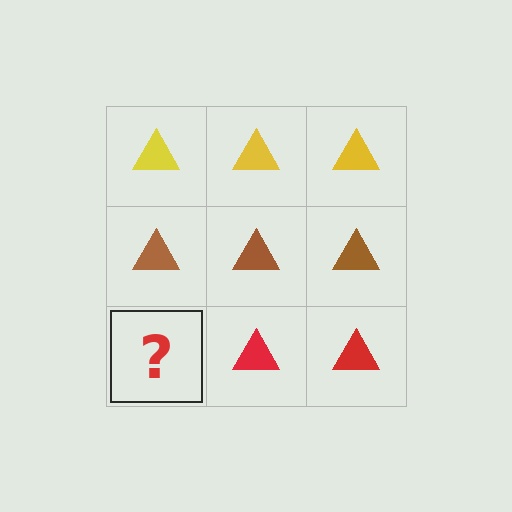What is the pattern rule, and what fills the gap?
The rule is that each row has a consistent color. The gap should be filled with a red triangle.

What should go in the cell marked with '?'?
The missing cell should contain a red triangle.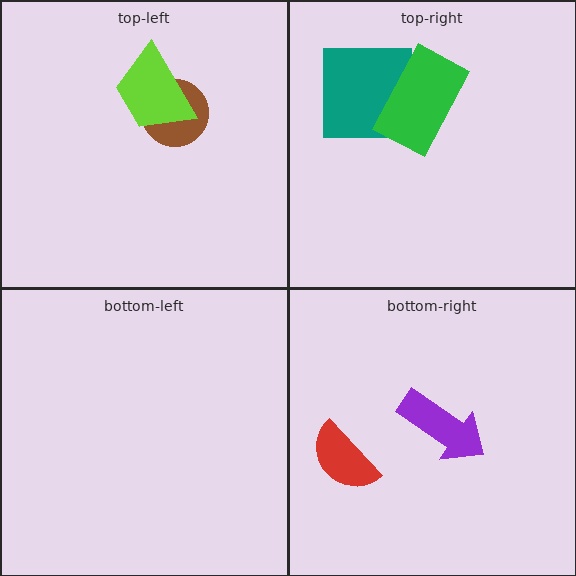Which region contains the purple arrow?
The bottom-right region.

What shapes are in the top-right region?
The teal square, the green rectangle.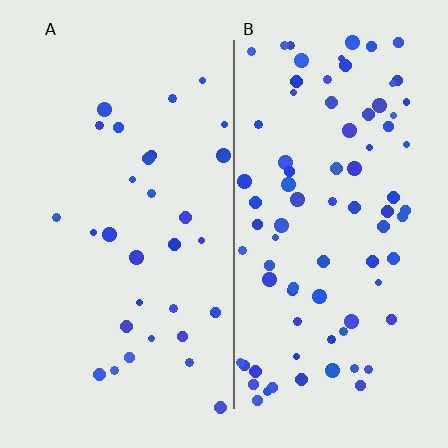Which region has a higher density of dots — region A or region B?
B (the right).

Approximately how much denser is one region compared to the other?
Approximately 2.7× — region B over region A.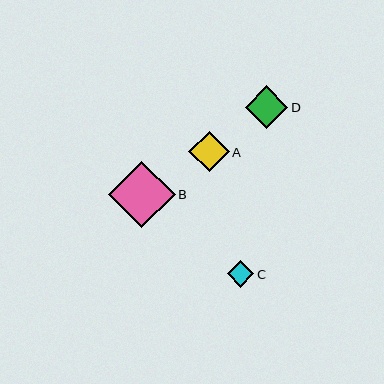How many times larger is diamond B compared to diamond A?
Diamond B is approximately 1.6 times the size of diamond A.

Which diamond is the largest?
Diamond B is the largest with a size of approximately 67 pixels.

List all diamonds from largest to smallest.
From largest to smallest: B, D, A, C.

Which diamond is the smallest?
Diamond C is the smallest with a size of approximately 27 pixels.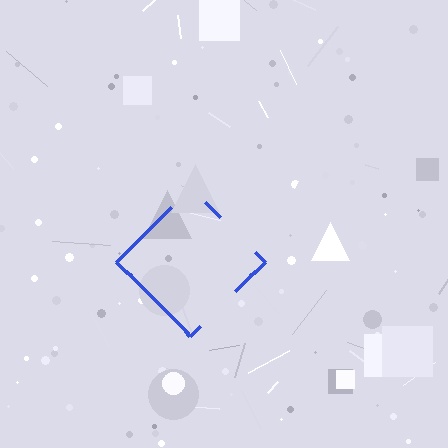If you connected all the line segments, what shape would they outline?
They would outline a diamond.